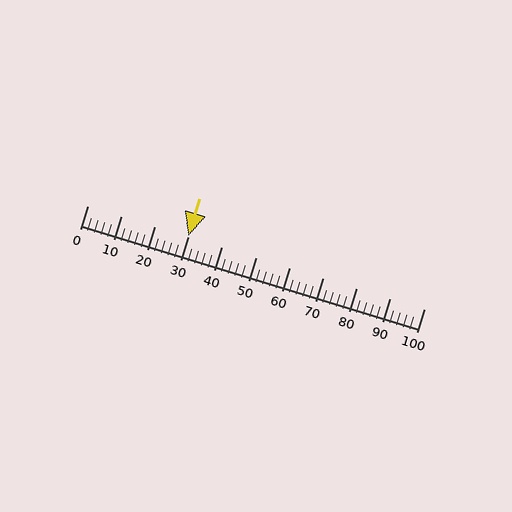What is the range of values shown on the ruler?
The ruler shows values from 0 to 100.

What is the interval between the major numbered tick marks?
The major tick marks are spaced 10 units apart.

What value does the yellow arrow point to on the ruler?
The yellow arrow points to approximately 30.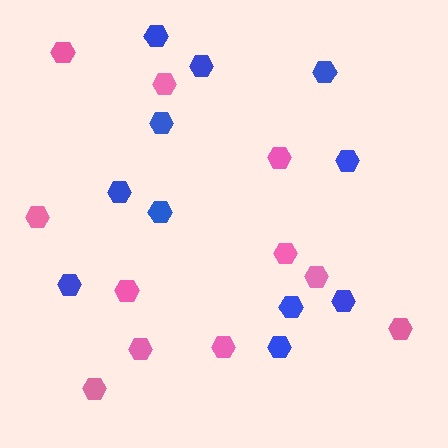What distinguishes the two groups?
There are 2 groups: one group of blue hexagons (11) and one group of pink hexagons (11).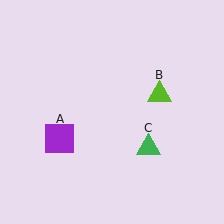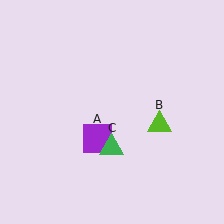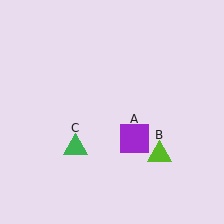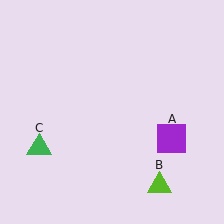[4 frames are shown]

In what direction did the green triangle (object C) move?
The green triangle (object C) moved left.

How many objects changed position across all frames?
3 objects changed position: purple square (object A), lime triangle (object B), green triangle (object C).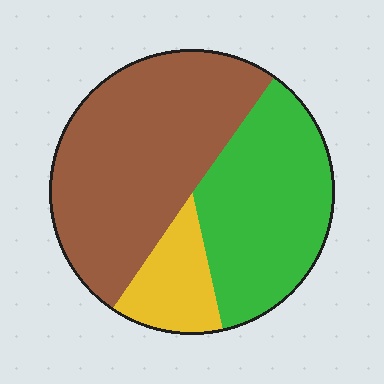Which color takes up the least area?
Yellow, at roughly 15%.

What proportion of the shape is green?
Green takes up about three eighths (3/8) of the shape.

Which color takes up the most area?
Brown, at roughly 50%.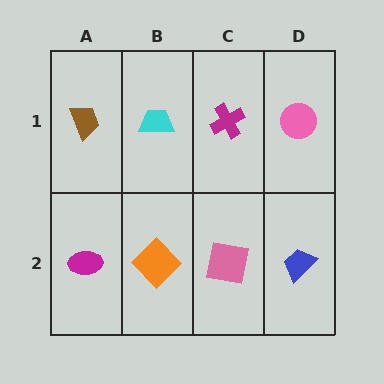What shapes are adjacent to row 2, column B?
A cyan trapezoid (row 1, column B), a magenta ellipse (row 2, column A), a pink square (row 2, column C).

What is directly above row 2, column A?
A brown trapezoid.